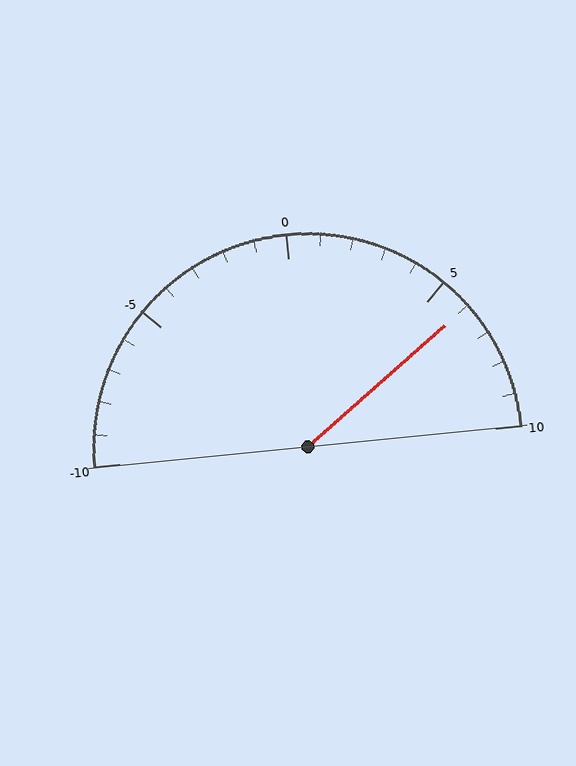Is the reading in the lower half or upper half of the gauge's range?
The reading is in the upper half of the range (-10 to 10).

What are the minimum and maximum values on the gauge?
The gauge ranges from -10 to 10.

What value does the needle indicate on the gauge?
The needle indicates approximately 6.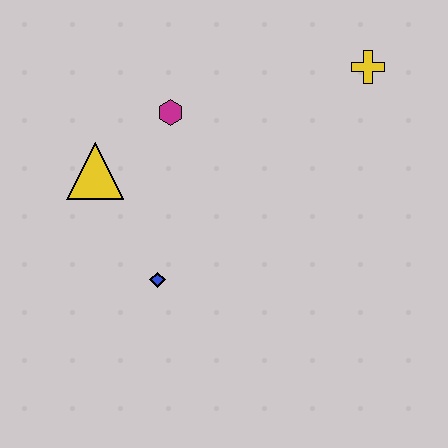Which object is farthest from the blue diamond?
The yellow cross is farthest from the blue diamond.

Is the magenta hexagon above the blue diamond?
Yes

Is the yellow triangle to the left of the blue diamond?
Yes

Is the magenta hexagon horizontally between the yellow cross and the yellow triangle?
Yes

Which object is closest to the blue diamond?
The yellow triangle is closest to the blue diamond.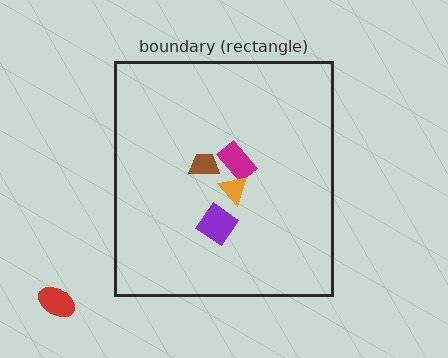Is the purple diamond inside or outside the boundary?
Inside.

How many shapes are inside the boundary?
4 inside, 1 outside.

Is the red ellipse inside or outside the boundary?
Outside.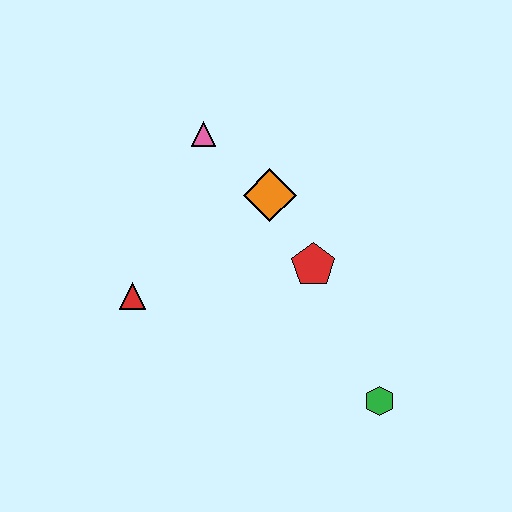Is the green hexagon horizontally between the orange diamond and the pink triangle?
No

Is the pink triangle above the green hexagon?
Yes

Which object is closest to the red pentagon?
The orange diamond is closest to the red pentagon.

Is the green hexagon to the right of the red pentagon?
Yes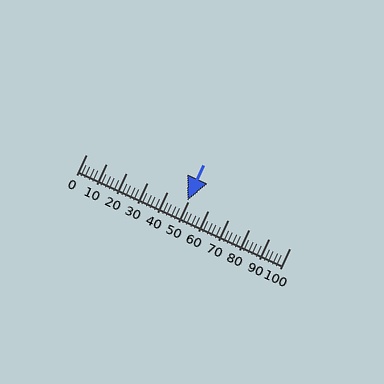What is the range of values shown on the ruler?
The ruler shows values from 0 to 100.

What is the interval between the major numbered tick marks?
The major tick marks are spaced 10 units apart.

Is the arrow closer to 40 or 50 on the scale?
The arrow is closer to 50.